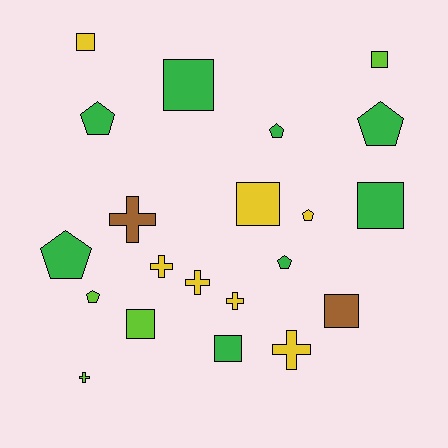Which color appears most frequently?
Green, with 8 objects.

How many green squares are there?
There are 3 green squares.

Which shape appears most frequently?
Square, with 8 objects.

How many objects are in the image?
There are 21 objects.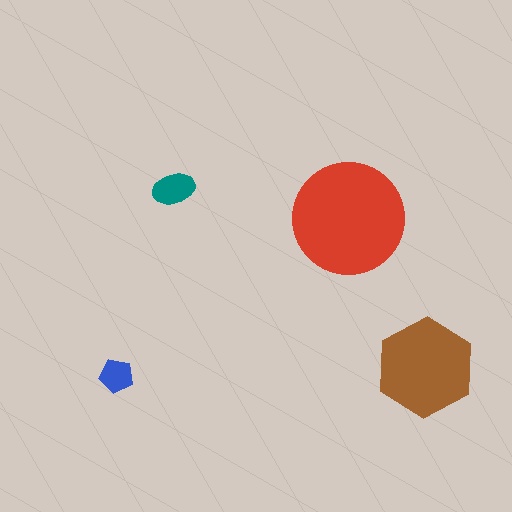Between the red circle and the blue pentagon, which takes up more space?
The red circle.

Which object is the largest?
The red circle.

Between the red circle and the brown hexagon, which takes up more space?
The red circle.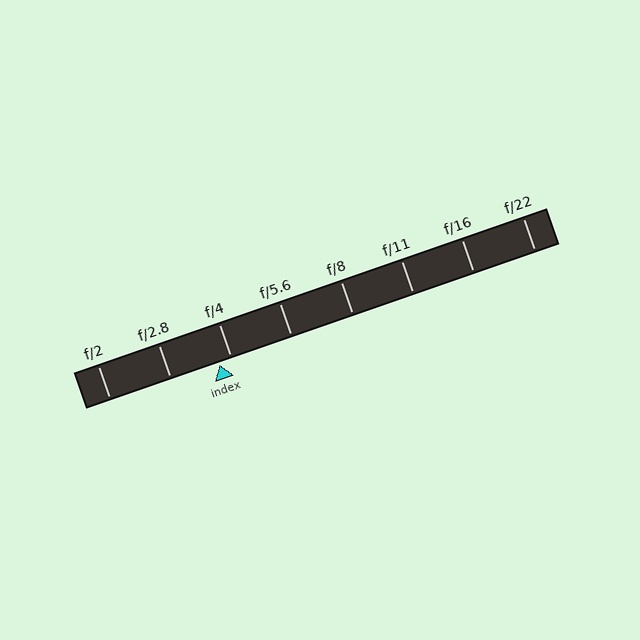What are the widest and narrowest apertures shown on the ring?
The widest aperture shown is f/2 and the narrowest is f/22.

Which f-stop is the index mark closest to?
The index mark is closest to f/4.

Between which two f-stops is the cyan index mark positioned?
The index mark is between f/2.8 and f/4.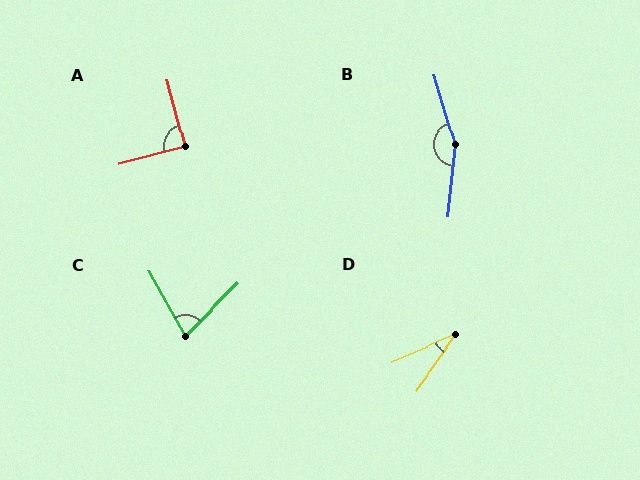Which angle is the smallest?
D, at approximately 31 degrees.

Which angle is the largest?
B, at approximately 158 degrees.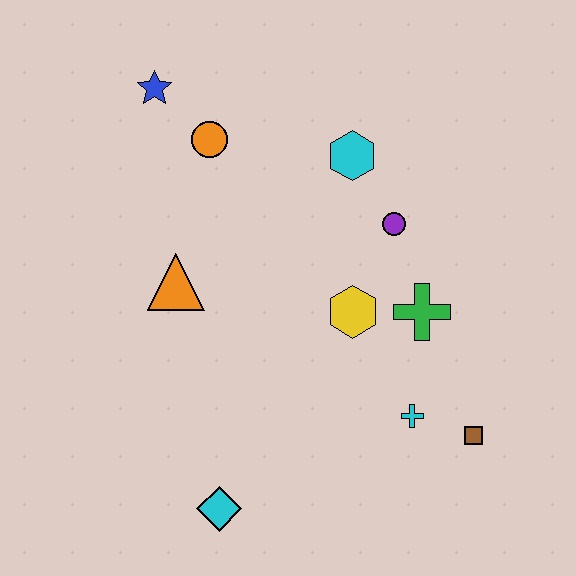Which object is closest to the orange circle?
The blue star is closest to the orange circle.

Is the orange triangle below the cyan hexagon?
Yes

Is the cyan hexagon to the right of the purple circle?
No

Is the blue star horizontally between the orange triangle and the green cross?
No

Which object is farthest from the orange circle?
The brown square is farthest from the orange circle.